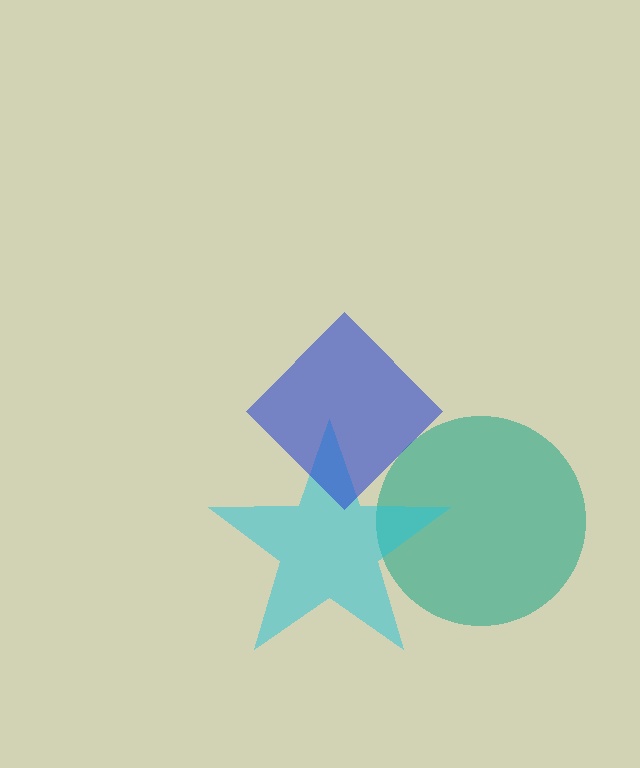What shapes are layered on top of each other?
The layered shapes are: a teal circle, a cyan star, a blue diamond.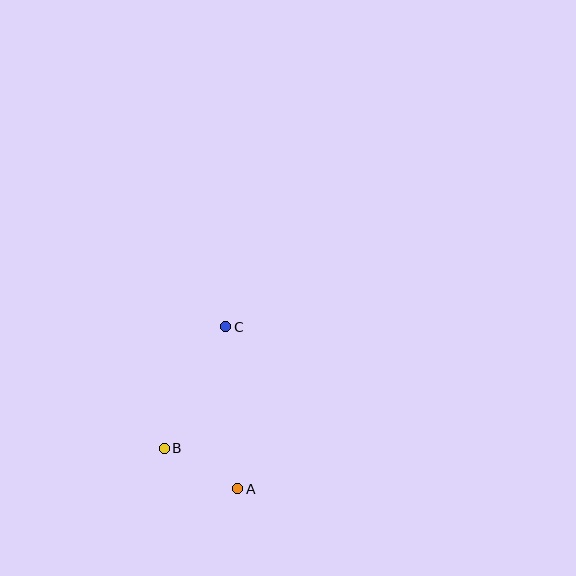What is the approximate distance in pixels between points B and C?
The distance between B and C is approximately 137 pixels.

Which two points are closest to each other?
Points A and B are closest to each other.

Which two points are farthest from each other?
Points A and C are farthest from each other.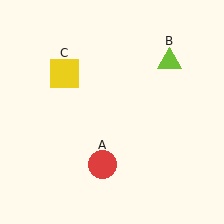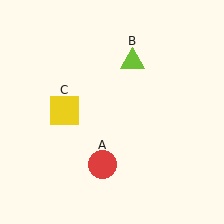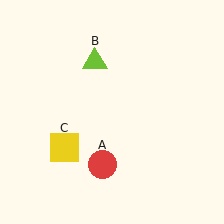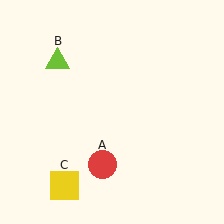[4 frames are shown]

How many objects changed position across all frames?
2 objects changed position: lime triangle (object B), yellow square (object C).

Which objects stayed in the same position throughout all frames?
Red circle (object A) remained stationary.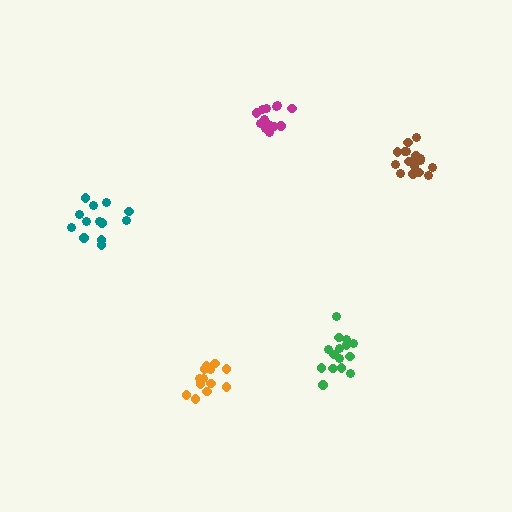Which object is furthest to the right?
The brown cluster is rightmost.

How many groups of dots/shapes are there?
There are 5 groups.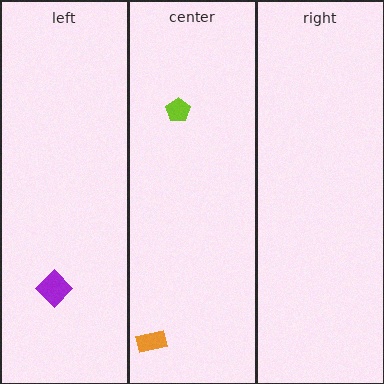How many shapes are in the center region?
2.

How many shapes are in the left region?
1.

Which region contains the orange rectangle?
The center region.